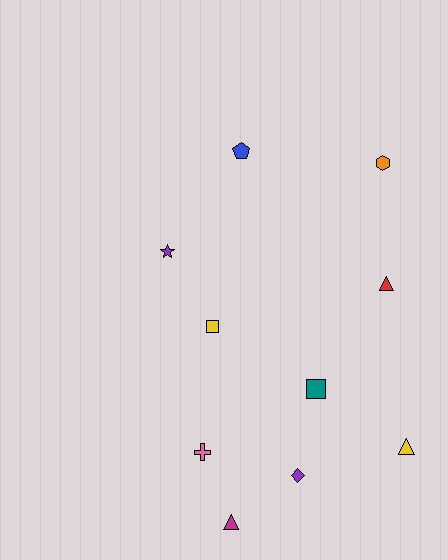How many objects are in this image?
There are 10 objects.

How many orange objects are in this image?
There is 1 orange object.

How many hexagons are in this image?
There is 1 hexagon.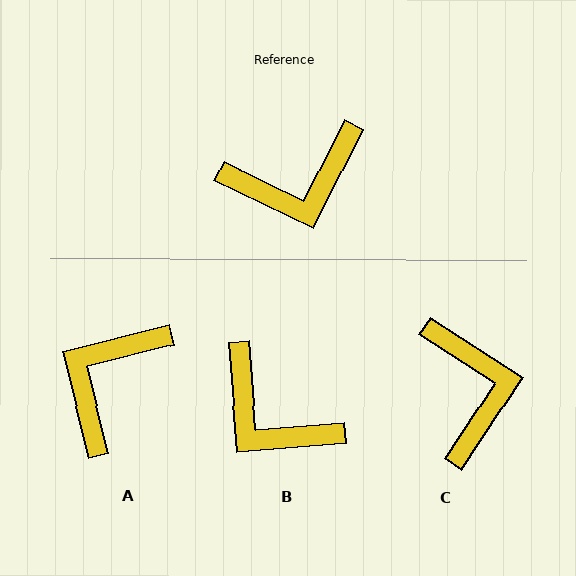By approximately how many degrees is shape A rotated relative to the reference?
Approximately 140 degrees clockwise.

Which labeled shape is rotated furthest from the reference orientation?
A, about 140 degrees away.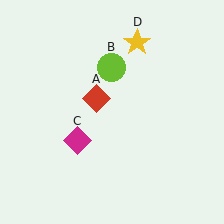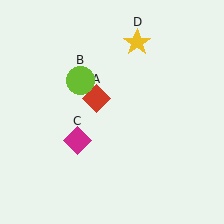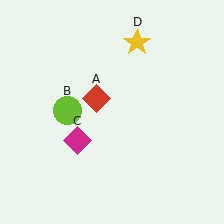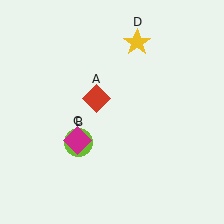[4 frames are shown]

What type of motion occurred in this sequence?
The lime circle (object B) rotated counterclockwise around the center of the scene.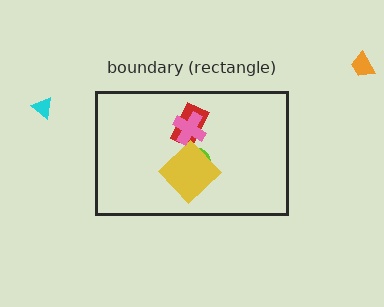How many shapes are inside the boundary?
4 inside, 2 outside.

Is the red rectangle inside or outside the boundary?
Inside.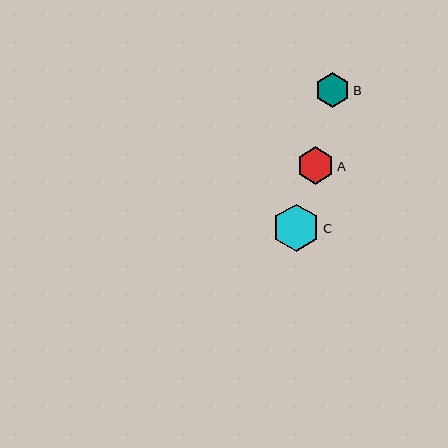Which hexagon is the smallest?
Hexagon B is the smallest with a size of approximately 35 pixels.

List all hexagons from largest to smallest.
From largest to smallest: C, A, B.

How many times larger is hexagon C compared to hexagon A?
Hexagon C is approximately 1.3 times the size of hexagon A.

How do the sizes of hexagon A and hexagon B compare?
Hexagon A and hexagon B are approximately the same size.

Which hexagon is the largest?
Hexagon C is the largest with a size of approximately 47 pixels.